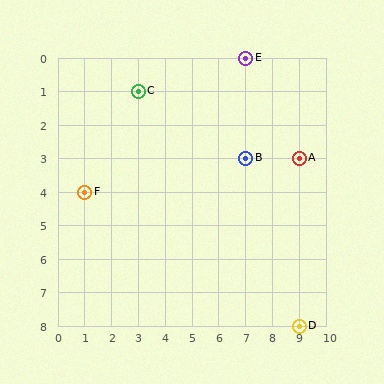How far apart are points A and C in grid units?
Points A and C are 6 columns and 2 rows apart (about 6.3 grid units diagonally).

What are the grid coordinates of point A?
Point A is at grid coordinates (9, 3).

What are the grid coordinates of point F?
Point F is at grid coordinates (1, 4).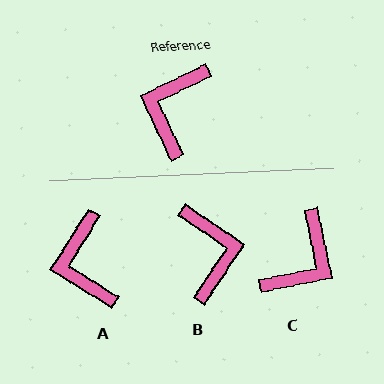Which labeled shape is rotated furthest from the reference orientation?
C, about 166 degrees away.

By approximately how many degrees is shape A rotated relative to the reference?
Approximately 33 degrees counter-clockwise.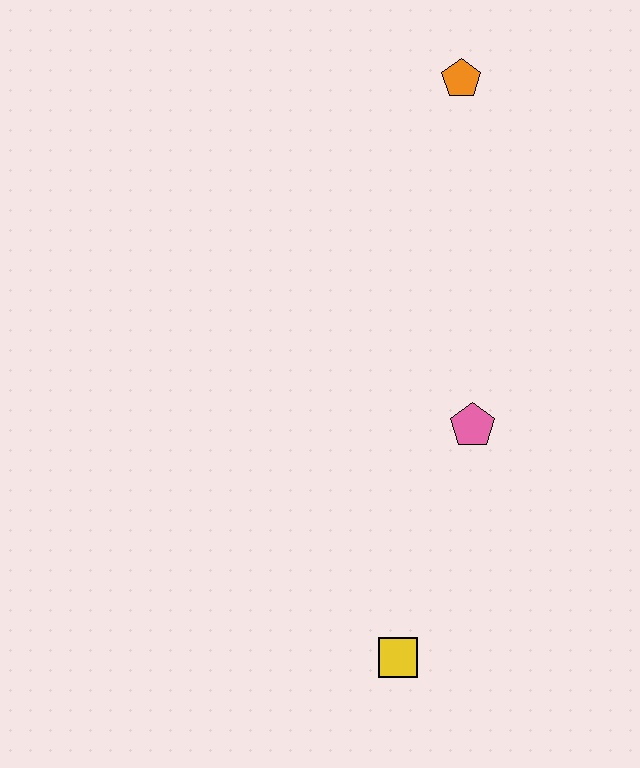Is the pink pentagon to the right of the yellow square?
Yes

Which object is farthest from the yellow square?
The orange pentagon is farthest from the yellow square.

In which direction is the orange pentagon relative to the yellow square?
The orange pentagon is above the yellow square.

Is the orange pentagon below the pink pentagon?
No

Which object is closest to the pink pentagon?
The yellow square is closest to the pink pentagon.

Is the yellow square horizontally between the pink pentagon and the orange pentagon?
No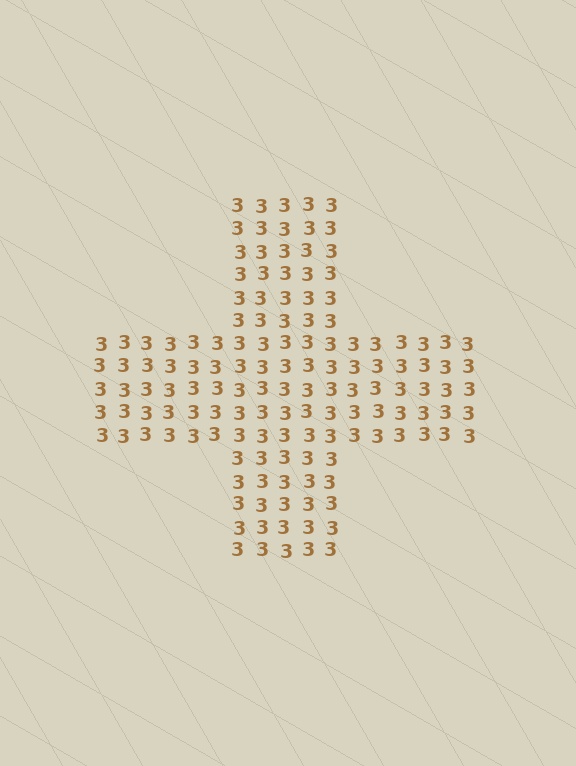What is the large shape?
The large shape is a cross.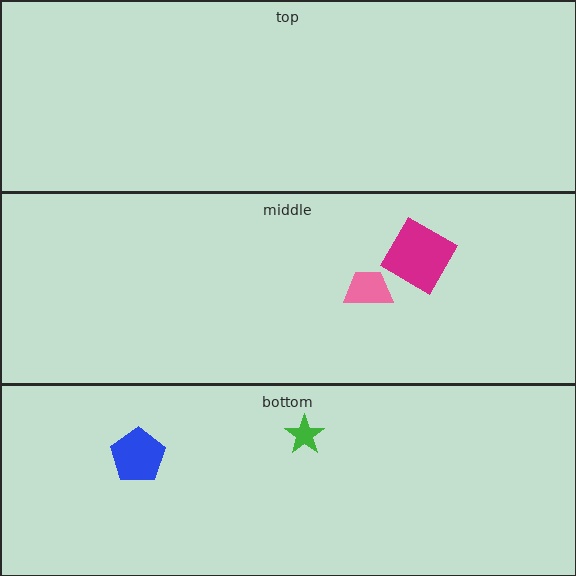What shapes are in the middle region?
The magenta diamond, the pink trapezoid.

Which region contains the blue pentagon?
The bottom region.